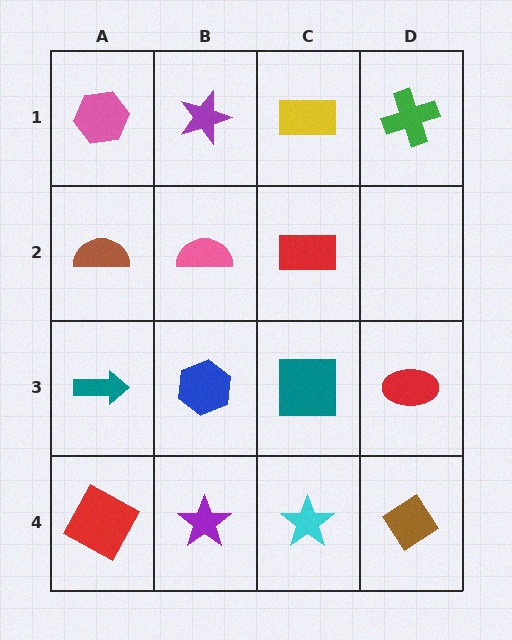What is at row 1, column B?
A purple star.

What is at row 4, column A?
A red square.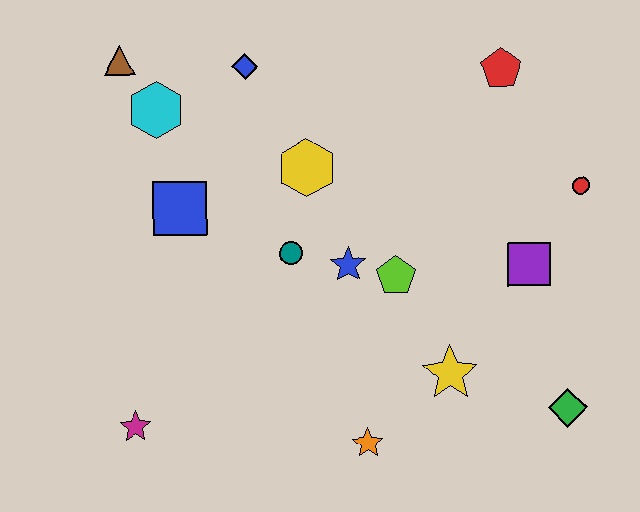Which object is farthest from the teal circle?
The green diamond is farthest from the teal circle.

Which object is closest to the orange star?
The yellow star is closest to the orange star.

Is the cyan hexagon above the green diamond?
Yes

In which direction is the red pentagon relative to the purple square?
The red pentagon is above the purple square.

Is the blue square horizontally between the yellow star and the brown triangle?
Yes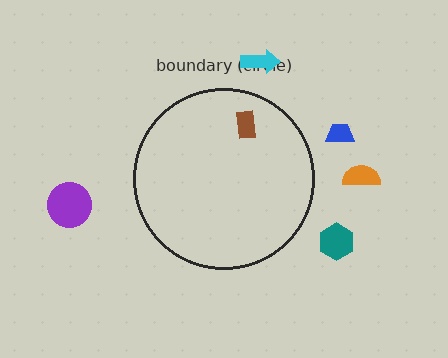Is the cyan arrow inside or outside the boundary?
Outside.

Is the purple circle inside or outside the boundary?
Outside.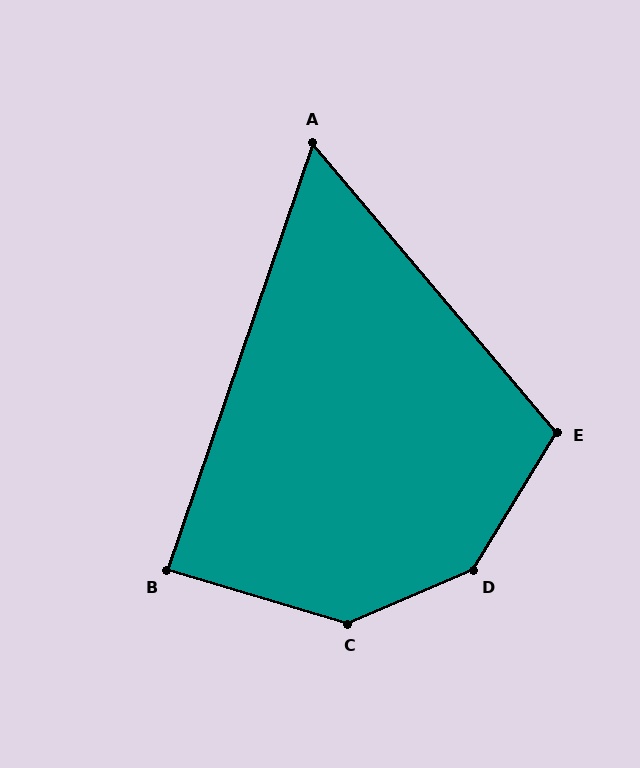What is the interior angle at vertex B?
Approximately 88 degrees (approximately right).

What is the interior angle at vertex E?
Approximately 109 degrees (obtuse).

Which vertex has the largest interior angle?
D, at approximately 144 degrees.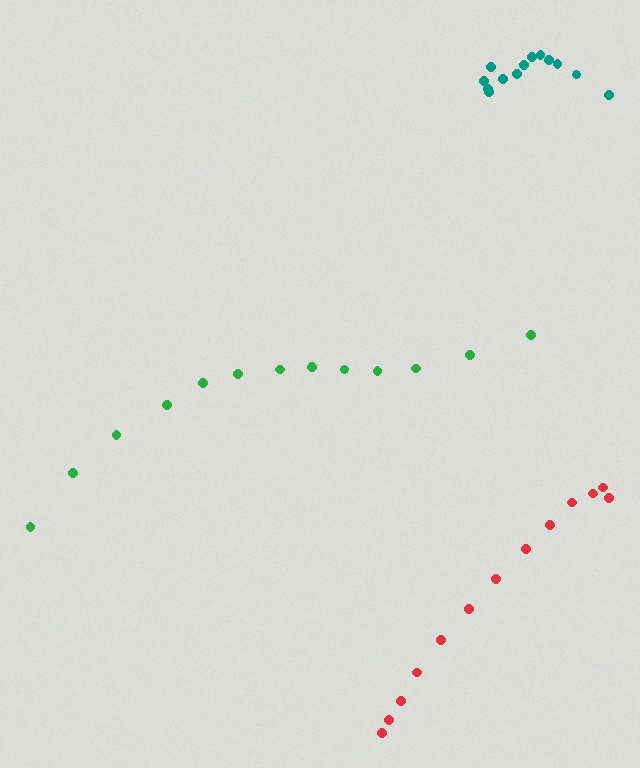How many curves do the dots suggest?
There are 3 distinct paths.